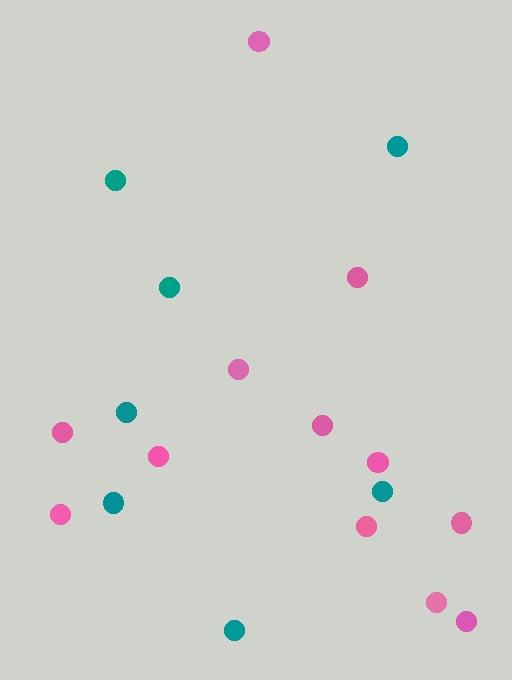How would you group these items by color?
There are 2 groups: one group of teal circles (7) and one group of pink circles (12).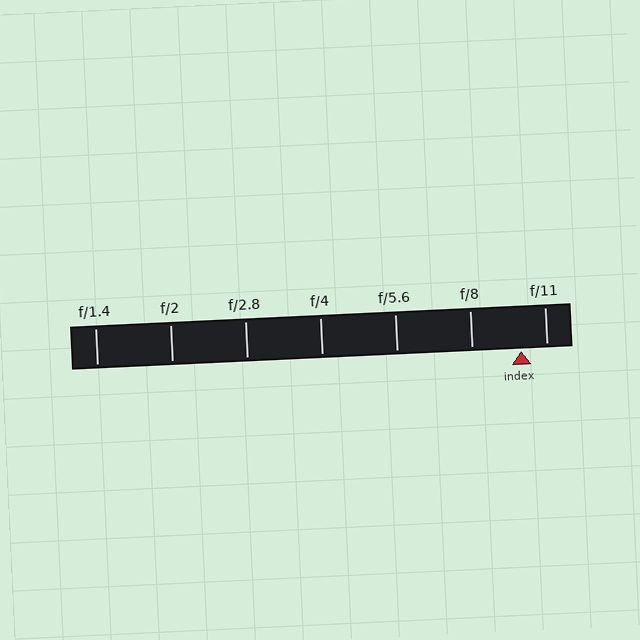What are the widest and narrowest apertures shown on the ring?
The widest aperture shown is f/1.4 and the narrowest is f/11.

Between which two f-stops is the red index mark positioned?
The index mark is between f/8 and f/11.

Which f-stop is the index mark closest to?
The index mark is closest to f/11.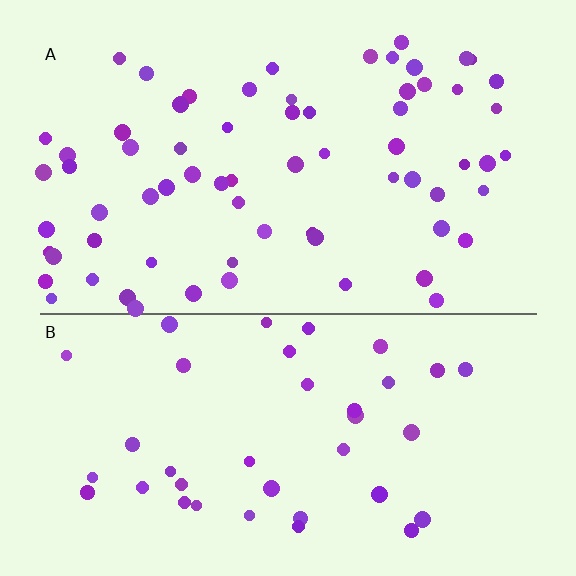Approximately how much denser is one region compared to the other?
Approximately 1.8× — region A over region B.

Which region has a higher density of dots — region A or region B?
A (the top).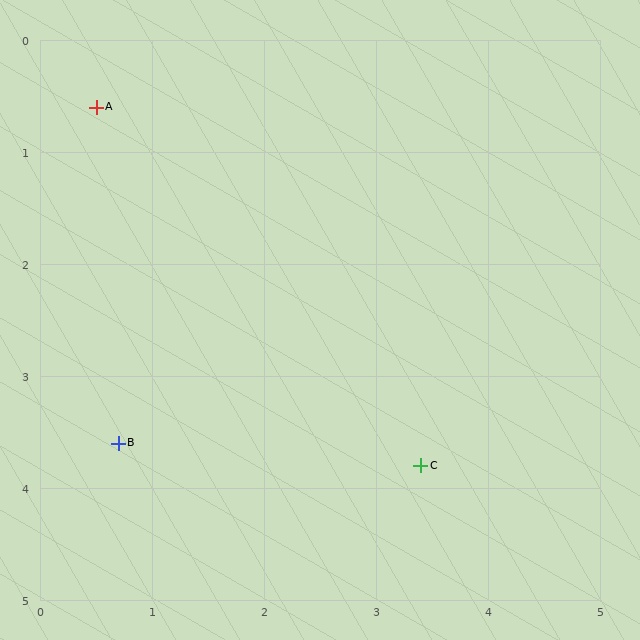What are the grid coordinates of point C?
Point C is at approximately (3.4, 3.8).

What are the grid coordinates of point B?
Point B is at approximately (0.7, 3.6).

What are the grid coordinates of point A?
Point A is at approximately (0.5, 0.6).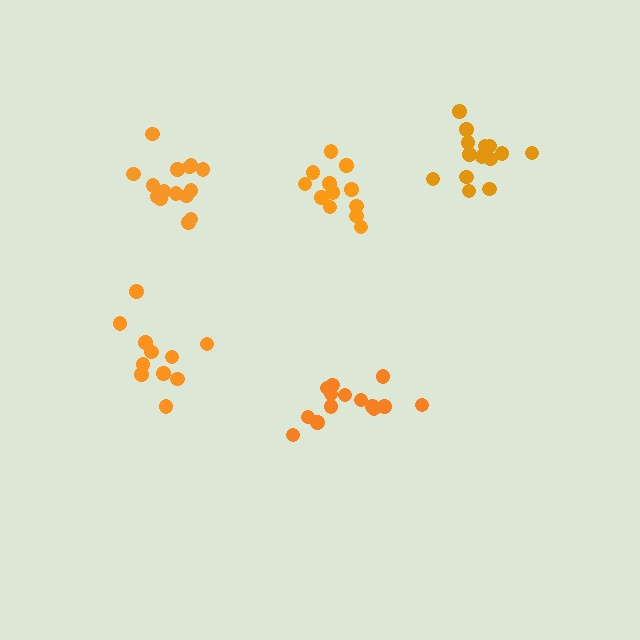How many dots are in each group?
Group 1: 15 dots, Group 2: 14 dots, Group 3: 11 dots, Group 4: 12 dots, Group 5: 15 dots (67 total).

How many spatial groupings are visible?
There are 5 spatial groupings.